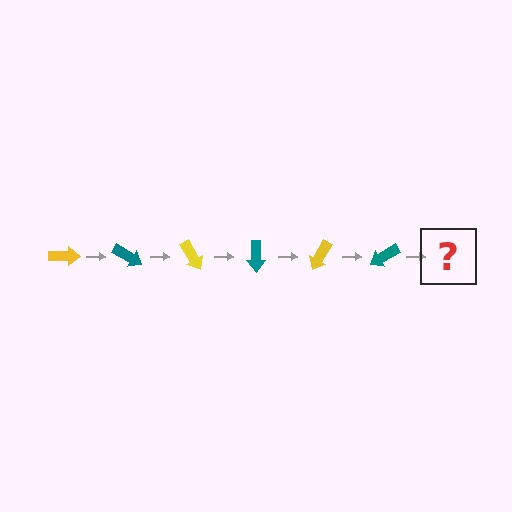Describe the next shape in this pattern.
It should be a yellow arrow, rotated 180 degrees from the start.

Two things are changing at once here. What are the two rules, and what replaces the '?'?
The two rules are that it rotates 30 degrees each step and the color cycles through yellow and teal. The '?' should be a yellow arrow, rotated 180 degrees from the start.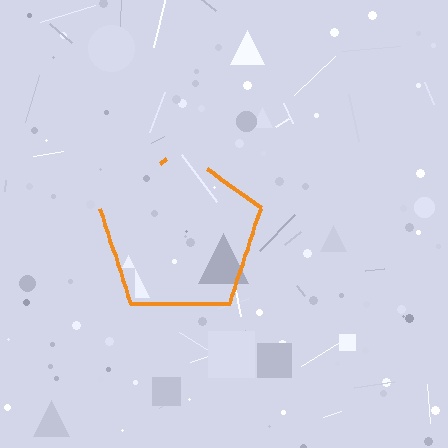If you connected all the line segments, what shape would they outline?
They would outline a pentagon.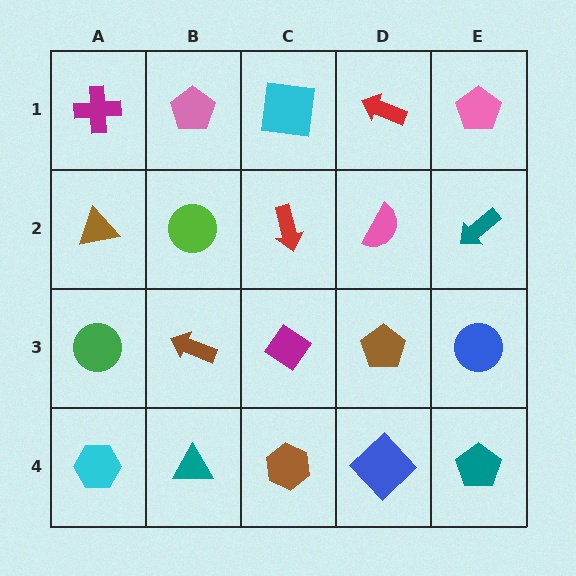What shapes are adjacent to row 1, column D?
A pink semicircle (row 2, column D), a cyan square (row 1, column C), a pink pentagon (row 1, column E).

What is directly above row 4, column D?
A brown pentagon.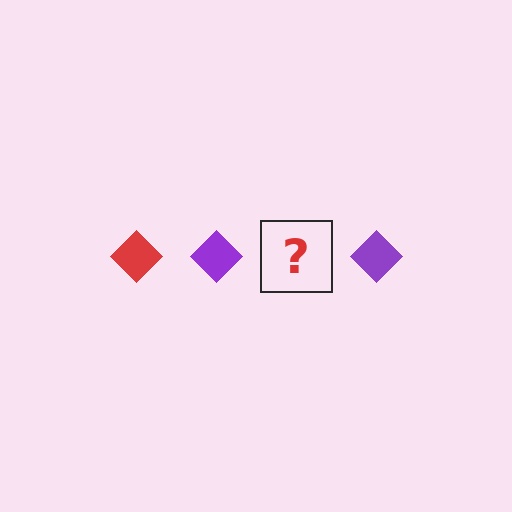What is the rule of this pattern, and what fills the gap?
The rule is that the pattern cycles through red, purple diamonds. The gap should be filled with a red diamond.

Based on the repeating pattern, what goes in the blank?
The blank should be a red diamond.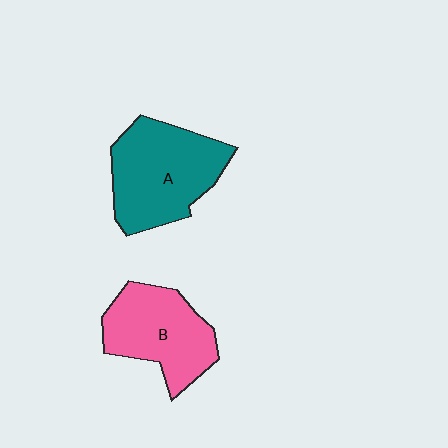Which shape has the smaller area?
Shape B (pink).